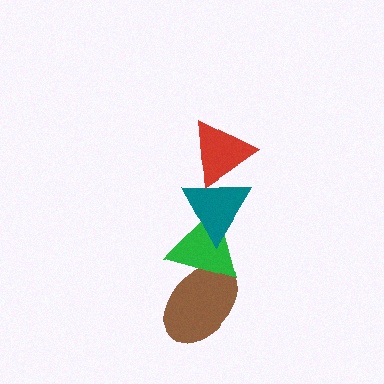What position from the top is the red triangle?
The red triangle is 1st from the top.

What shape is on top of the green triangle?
The teal triangle is on top of the green triangle.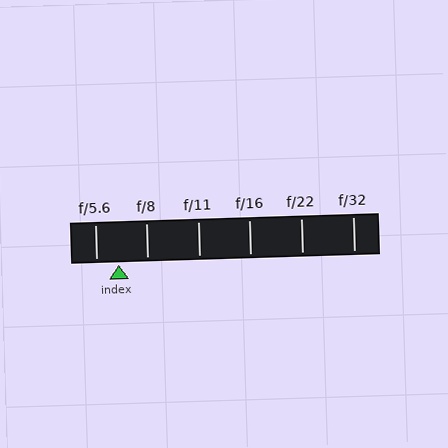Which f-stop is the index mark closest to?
The index mark is closest to f/5.6.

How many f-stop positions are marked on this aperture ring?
There are 6 f-stop positions marked.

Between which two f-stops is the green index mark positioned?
The index mark is between f/5.6 and f/8.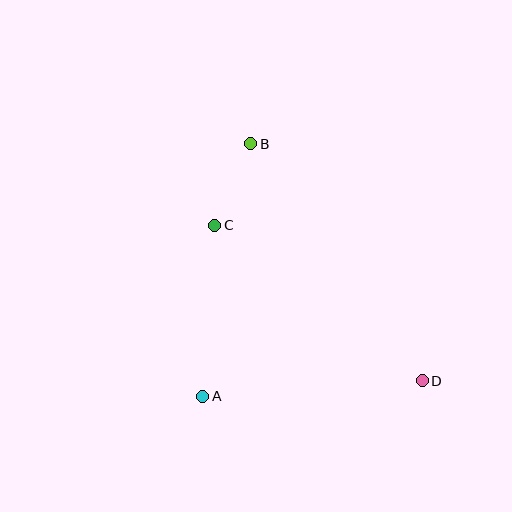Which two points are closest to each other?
Points B and C are closest to each other.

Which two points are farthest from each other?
Points B and D are farthest from each other.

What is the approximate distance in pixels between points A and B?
The distance between A and B is approximately 257 pixels.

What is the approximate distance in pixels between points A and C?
The distance between A and C is approximately 172 pixels.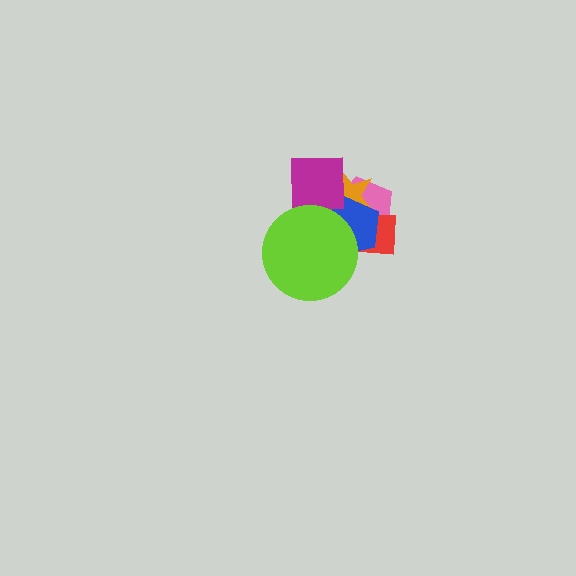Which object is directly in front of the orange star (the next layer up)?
The blue pentagon is directly in front of the orange star.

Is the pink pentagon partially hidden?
Yes, it is partially covered by another shape.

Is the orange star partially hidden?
Yes, it is partially covered by another shape.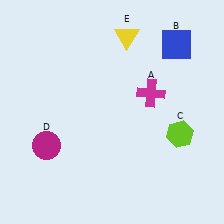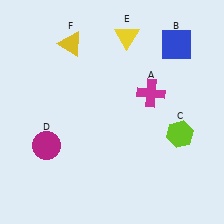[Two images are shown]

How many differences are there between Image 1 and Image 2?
There is 1 difference between the two images.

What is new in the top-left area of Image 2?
A yellow triangle (F) was added in the top-left area of Image 2.